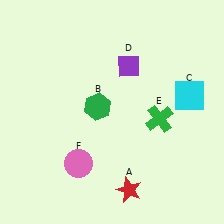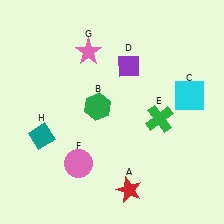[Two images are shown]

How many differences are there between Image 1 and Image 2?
There are 2 differences between the two images.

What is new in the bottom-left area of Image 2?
A teal diamond (H) was added in the bottom-left area of Image 2.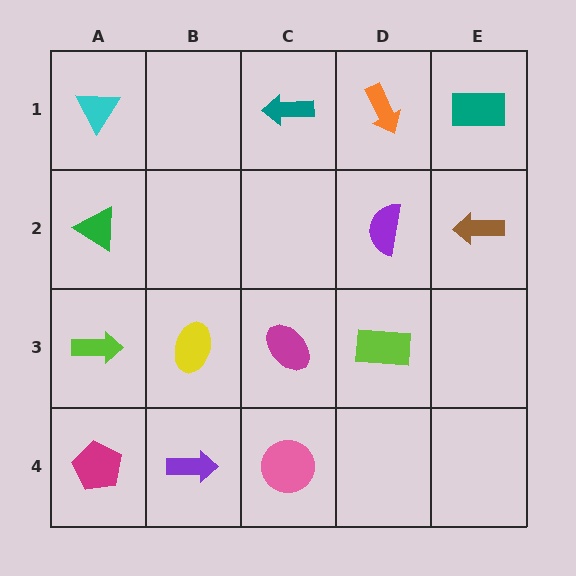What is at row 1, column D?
An orange arrow.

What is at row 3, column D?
A lime rectangle.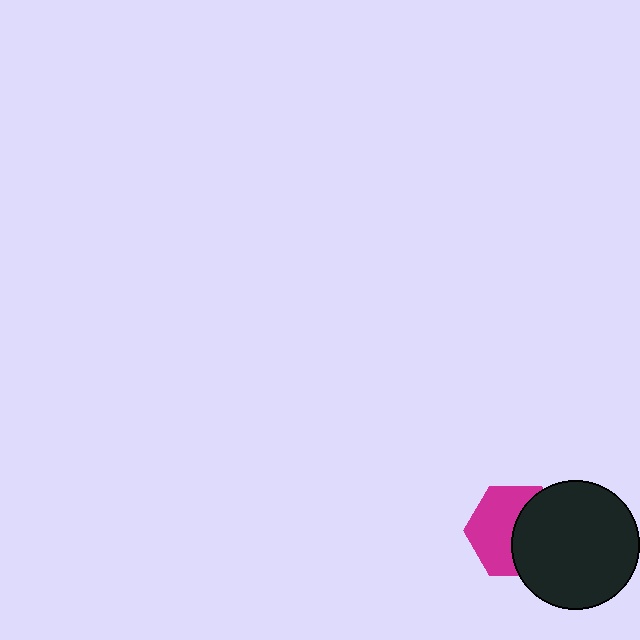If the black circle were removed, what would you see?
You would see the complete magenta hexagon.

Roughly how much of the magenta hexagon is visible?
About half of it is visible (roughly 55%).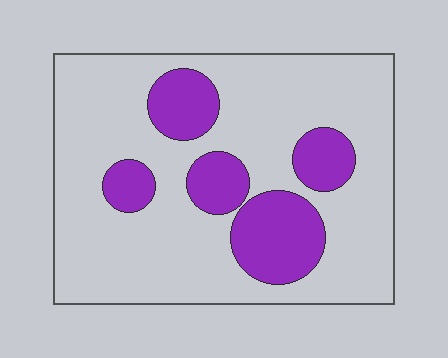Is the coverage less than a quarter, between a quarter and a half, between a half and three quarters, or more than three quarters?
Less than a quarter.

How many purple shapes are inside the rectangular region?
5.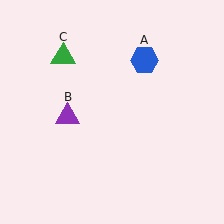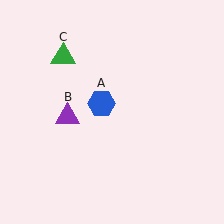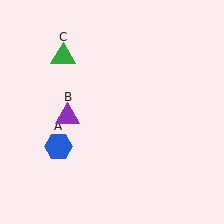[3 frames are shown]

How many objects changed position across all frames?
1 object changed position: blue hexagon (object A).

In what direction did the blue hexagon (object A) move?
The blue hexagon (object A) moved down and to the left.